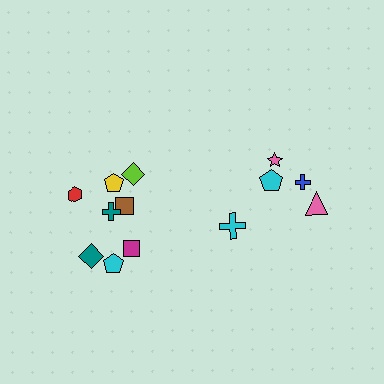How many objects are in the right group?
There are 5 objects.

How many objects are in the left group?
There are 8 objects.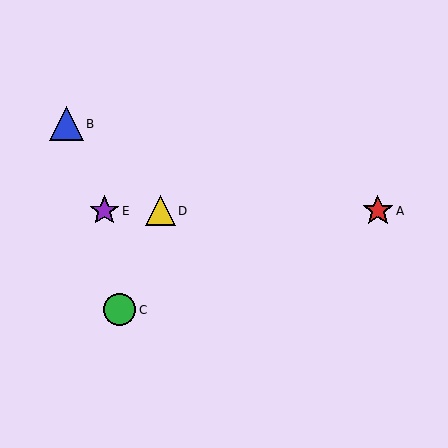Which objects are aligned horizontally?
Objects A, D, E are aligned horizontally.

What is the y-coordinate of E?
Object E is at y≈211.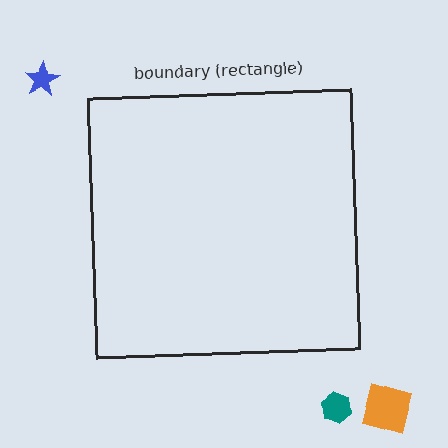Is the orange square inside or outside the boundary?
Outside.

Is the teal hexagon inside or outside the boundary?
Outside.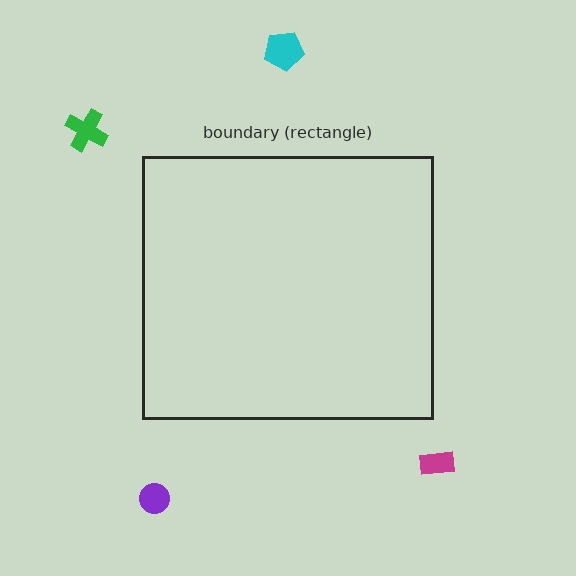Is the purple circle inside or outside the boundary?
Outside.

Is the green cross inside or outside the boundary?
Outside.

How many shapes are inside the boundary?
0 inside, 4 outside.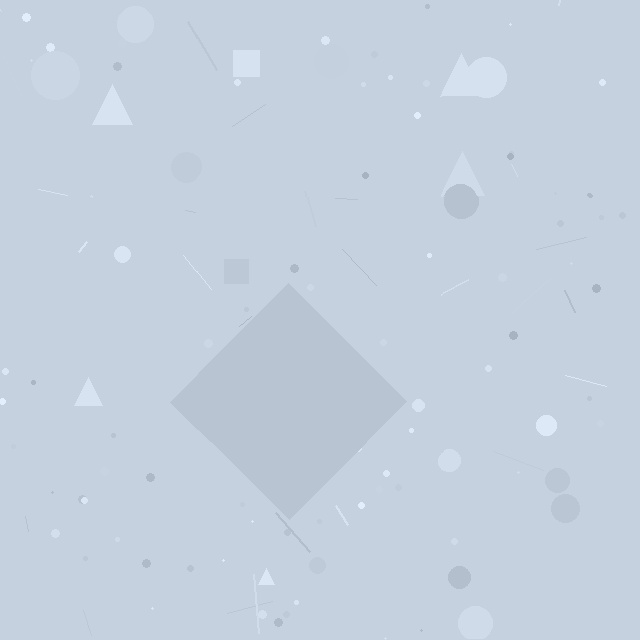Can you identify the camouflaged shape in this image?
The camouflaged shape is a diamond.